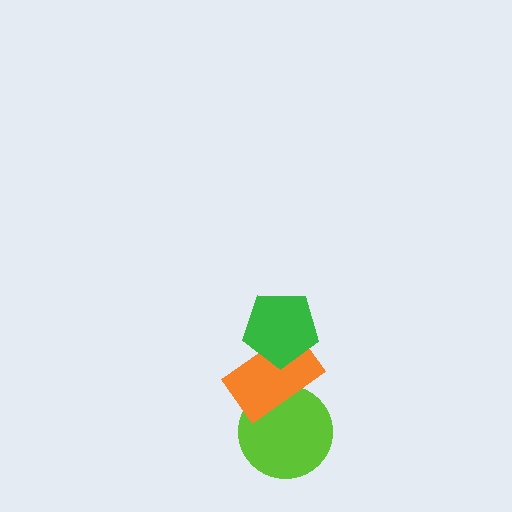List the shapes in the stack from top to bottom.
From top to bottom: the green pentagon, the orange rectangle, the lime circle.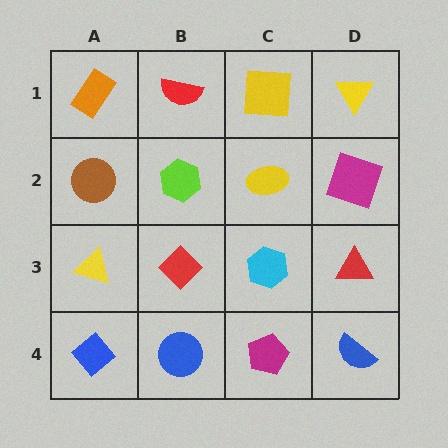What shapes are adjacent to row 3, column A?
A brown circle (row 2, column A), a blue diamond (row 4, column A), a red diamond (row 3, column B).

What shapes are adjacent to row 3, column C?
A yellow ellipse (row 2, column C), a magenta pentagon (row 4, column C), a red diamond (row 3, column B), a red triangle (row 3, column D).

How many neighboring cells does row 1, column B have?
3.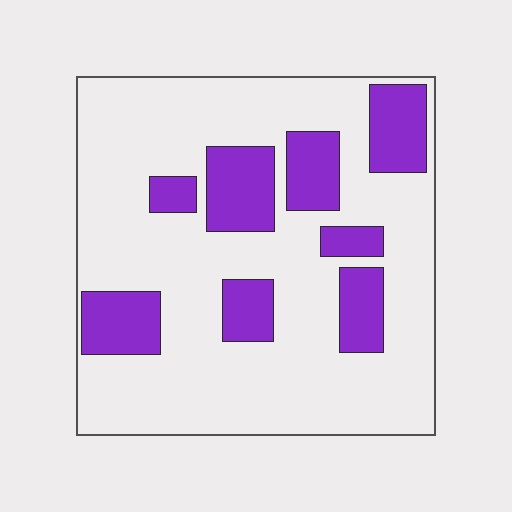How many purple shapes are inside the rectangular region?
8.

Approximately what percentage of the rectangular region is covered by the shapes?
Approximately 25%.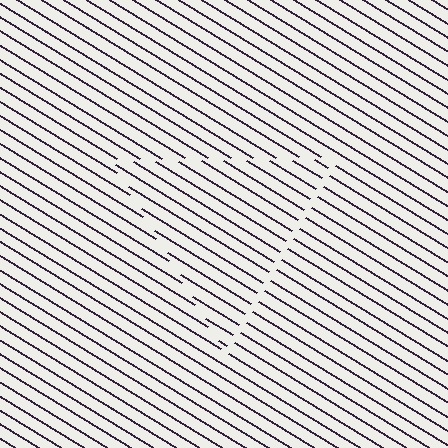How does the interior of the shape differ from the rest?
The interior of the shape contains the same grating, shifted by half a period — the contour is defined by the phase discontinuity where line-ends from the inner and outer gratings abut.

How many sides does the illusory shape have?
3 sides — the line-ends trace a triangle.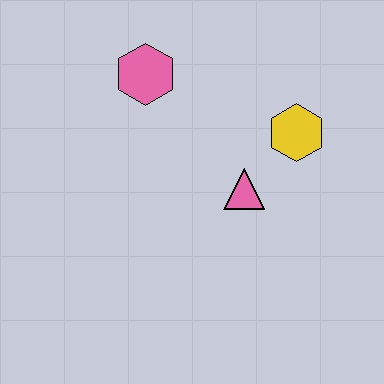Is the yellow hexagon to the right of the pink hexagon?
Yes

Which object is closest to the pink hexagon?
The pink triangle is closest to the pink hexagon.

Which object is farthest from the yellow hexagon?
The pink hexagon is farthest from the yellow hexagon.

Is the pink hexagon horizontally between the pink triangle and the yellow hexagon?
No